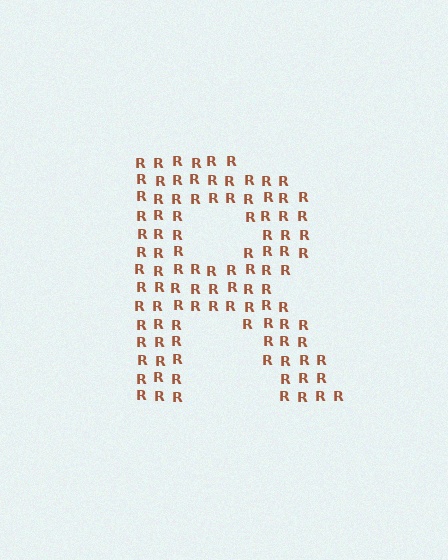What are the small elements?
The small elements are letter R's.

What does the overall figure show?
The overall figure shows the letter R.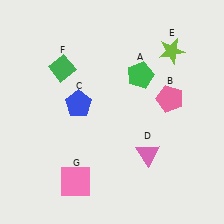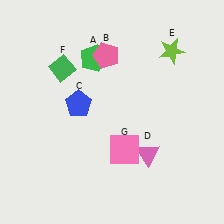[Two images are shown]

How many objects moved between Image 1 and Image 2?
3 objects moved between the two images.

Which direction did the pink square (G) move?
The pink square (G) moved right.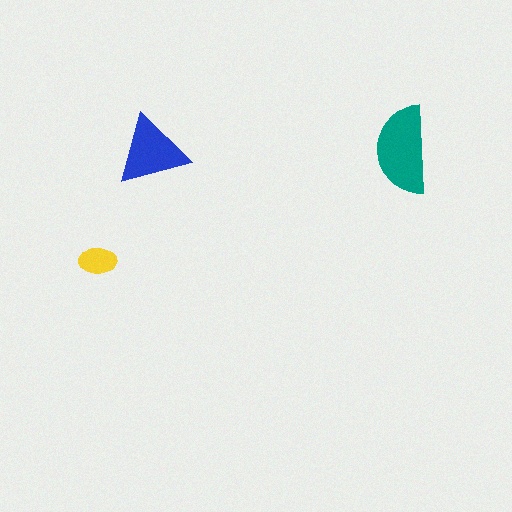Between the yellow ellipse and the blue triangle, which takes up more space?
The blue triangle.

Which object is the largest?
The teal semicircle.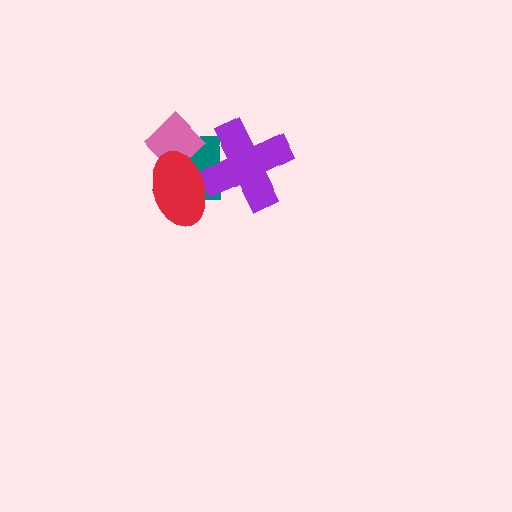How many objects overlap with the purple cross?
2 objects overlap with the purple cross.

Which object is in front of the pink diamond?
The red ellipse is in front of the pink diamond.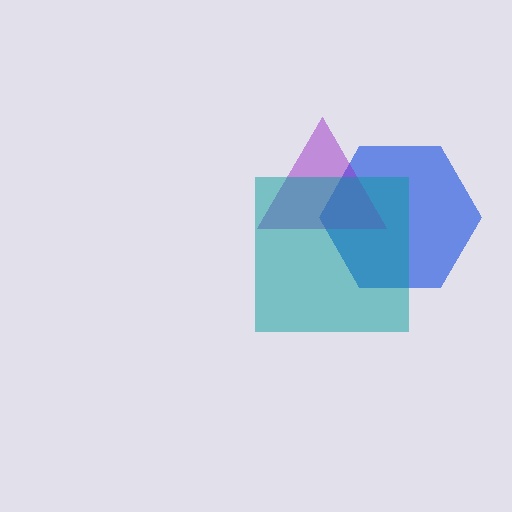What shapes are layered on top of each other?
The layered shapes are: a blue hexagon, a purple triangle, a teal square.